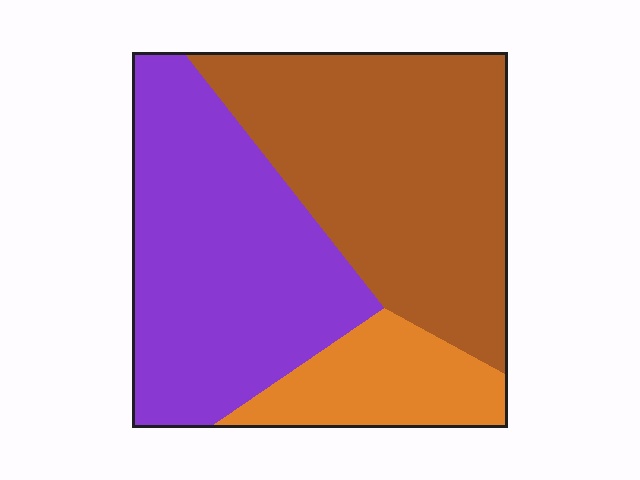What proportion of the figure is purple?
Purple covers around 40% of the figure.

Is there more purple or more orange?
Purple.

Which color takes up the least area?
Orange, at roughly 15%.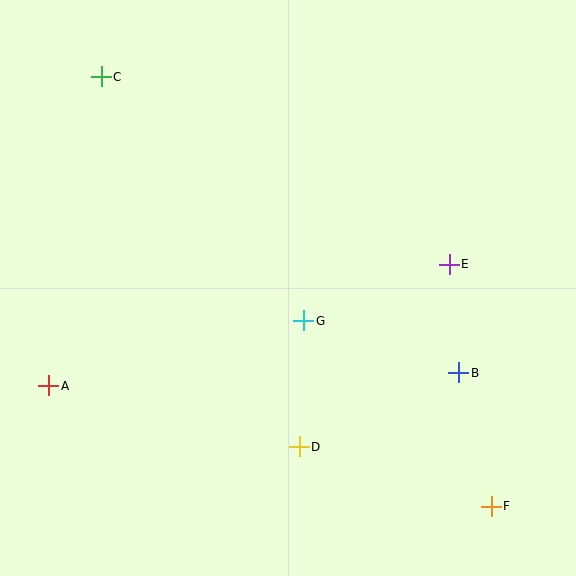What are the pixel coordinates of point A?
Point A is at (49, 386).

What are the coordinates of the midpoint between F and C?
The midpoint between F and C is at (296, 291).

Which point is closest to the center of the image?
Point G at (304, 321) is closest to the center.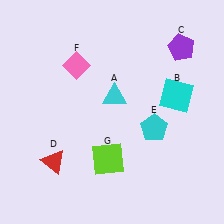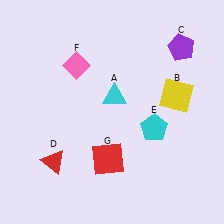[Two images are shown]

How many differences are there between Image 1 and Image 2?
There are 2 differences between the two images.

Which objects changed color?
B changed from cyan to yellow. G changed from lime to red.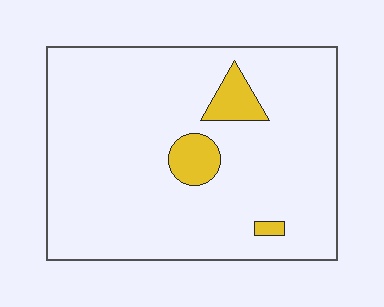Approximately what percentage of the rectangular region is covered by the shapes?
Approximately 10%.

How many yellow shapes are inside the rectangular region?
3.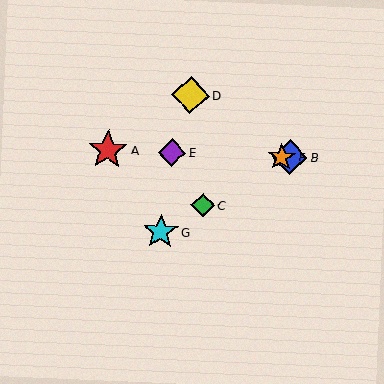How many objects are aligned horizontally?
4 objects (A, B, E, F) are aligned horizontally.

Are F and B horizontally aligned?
Yes, both are at y≈157.